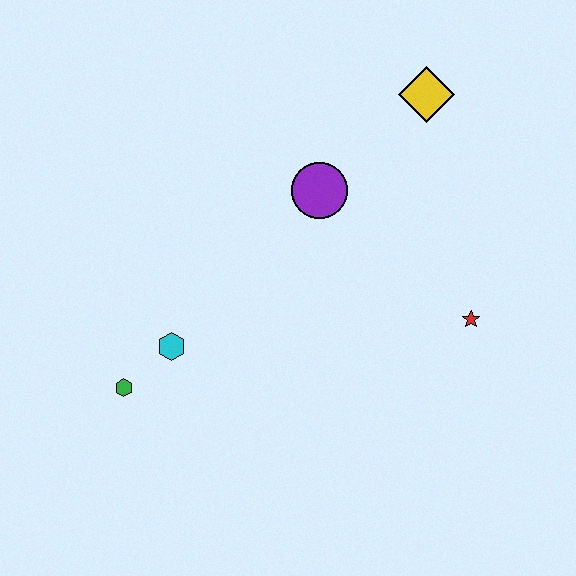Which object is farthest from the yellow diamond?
The green hexagon is farthest from the yellow diamond.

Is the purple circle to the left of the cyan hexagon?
No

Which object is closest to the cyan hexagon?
The green hexagon is closest to the cyan hexagon.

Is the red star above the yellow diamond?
No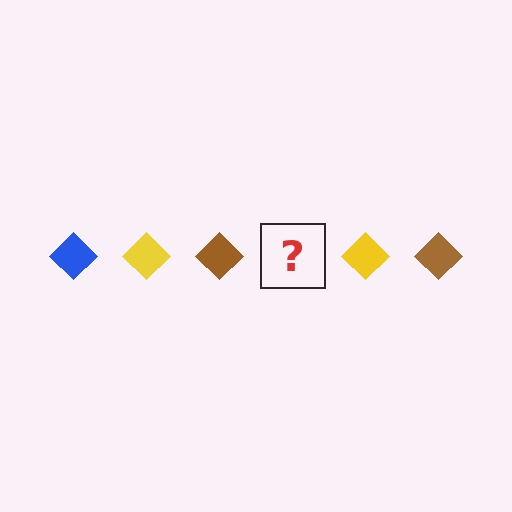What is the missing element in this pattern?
The missing element is a blue diamond.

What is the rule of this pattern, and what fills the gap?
The rule is that the pattern cycles through blue, yellow, brown diamonds. The gap should be filled with a blue diamond.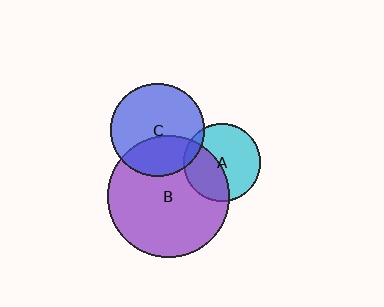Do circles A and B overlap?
Yes.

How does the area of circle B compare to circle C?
Approximately 1.7 times.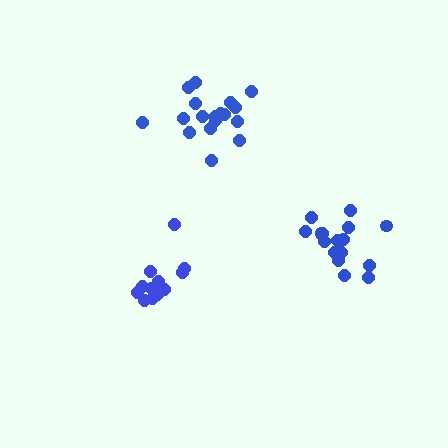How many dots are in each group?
Group 1: 13 dots, Group 2: 18 dots, Group 3: 16 dots (47 total).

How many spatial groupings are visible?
There are 3 spatial groupings.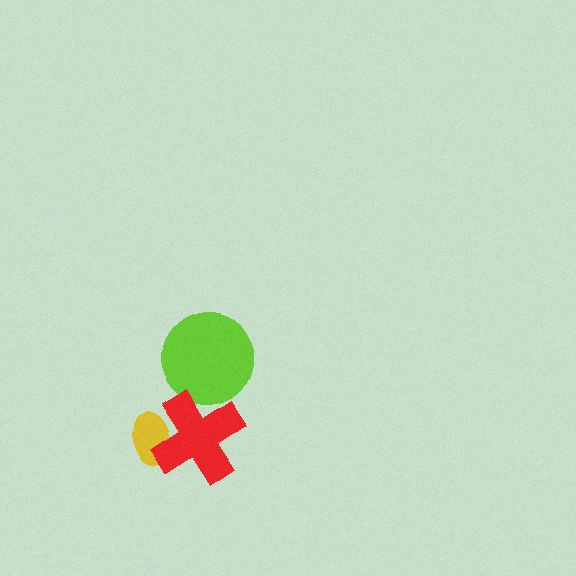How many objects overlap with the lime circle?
1 object overlaps with the lime circle.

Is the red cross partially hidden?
No, no other shape covers it.